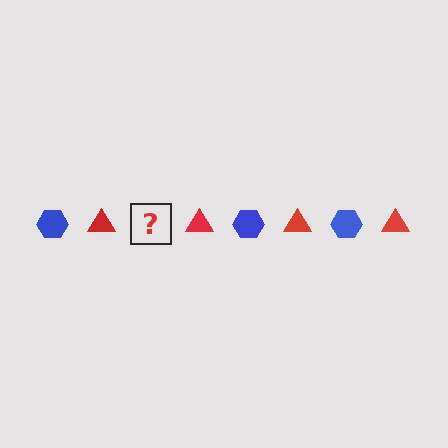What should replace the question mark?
The question mark should be replaced with a blue hexagon.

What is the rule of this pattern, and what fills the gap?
The rule is that the pattern alternates between blue hexagon and red triangle. The gap should be filled with a blue hexagon.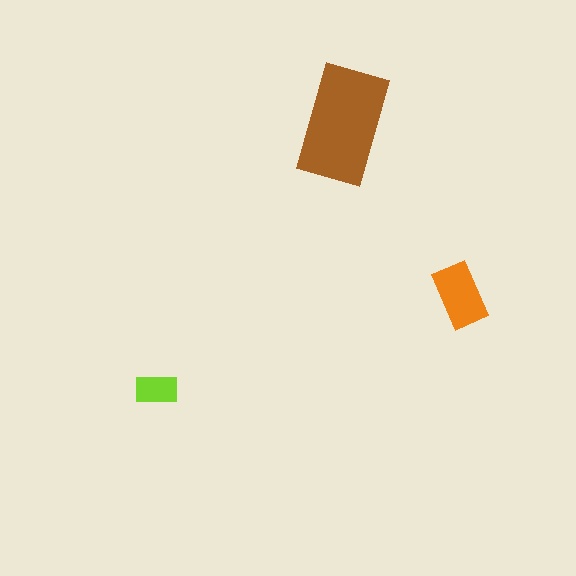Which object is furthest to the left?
The lime rectangle is leftmost.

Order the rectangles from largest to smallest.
the brown one, the orange one, the lime one.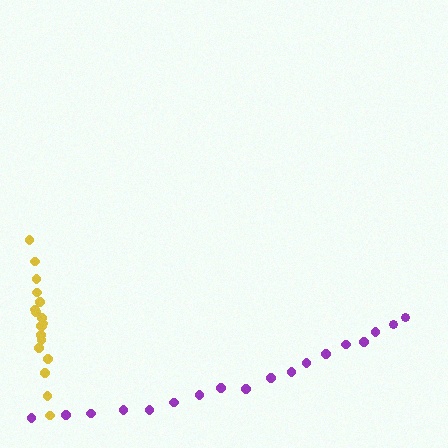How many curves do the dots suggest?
There are 2 distinct paths.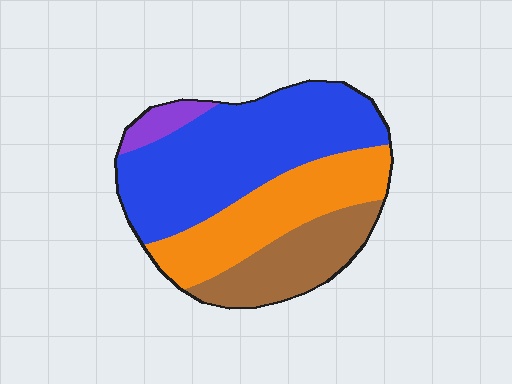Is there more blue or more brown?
Blue.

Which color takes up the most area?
Blue, at roughly 45%.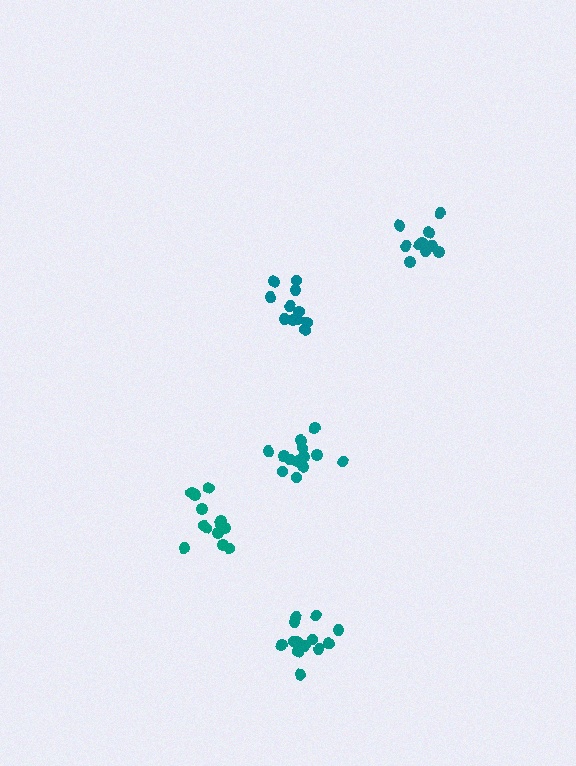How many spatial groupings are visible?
There are 5 spatial groupings.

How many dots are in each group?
Group 1: 13 dots, Group 2: 11 dots, Group 3: 11 dots, Group 4: 14 dots, Group 5: 13 dots (62 total).